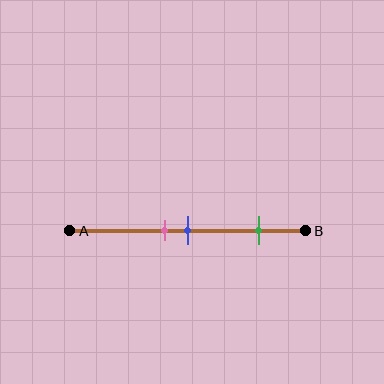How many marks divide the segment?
There are 3 marks dividing the segment.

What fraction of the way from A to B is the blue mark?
The blue mark is approximately 50% (0.5) of the way from A to B.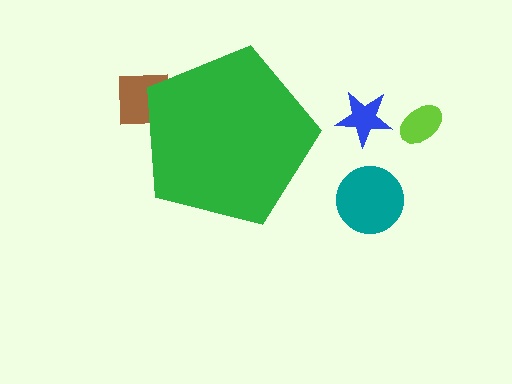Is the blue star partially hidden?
No, the blue star is fully visible.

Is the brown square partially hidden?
Yes, the brown square is partially hidden behind the green pentagon.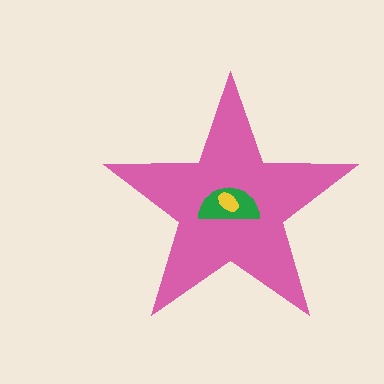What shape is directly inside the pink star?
The green semicircle.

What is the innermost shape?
The yellow ellipse.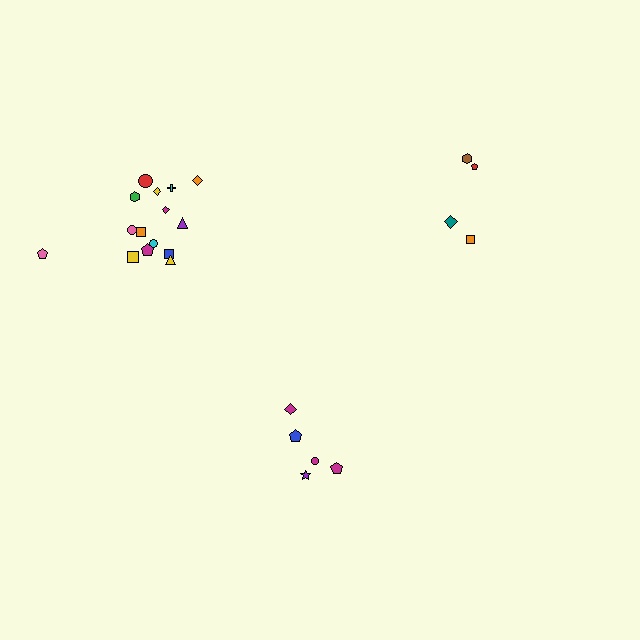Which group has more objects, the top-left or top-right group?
The top-left group.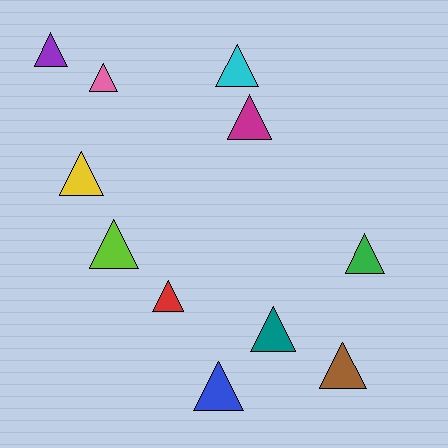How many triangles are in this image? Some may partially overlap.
There are 11 triangles.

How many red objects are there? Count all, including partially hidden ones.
There is 1 red object.